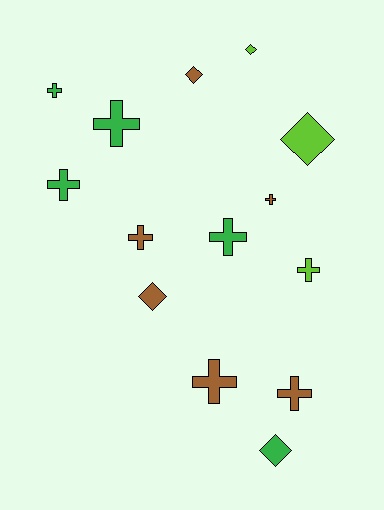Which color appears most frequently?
Brown, with 6 objects.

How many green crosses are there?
There are 4 green crosses.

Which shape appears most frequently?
Cross, with 9 objects.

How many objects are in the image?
There are 14 objects.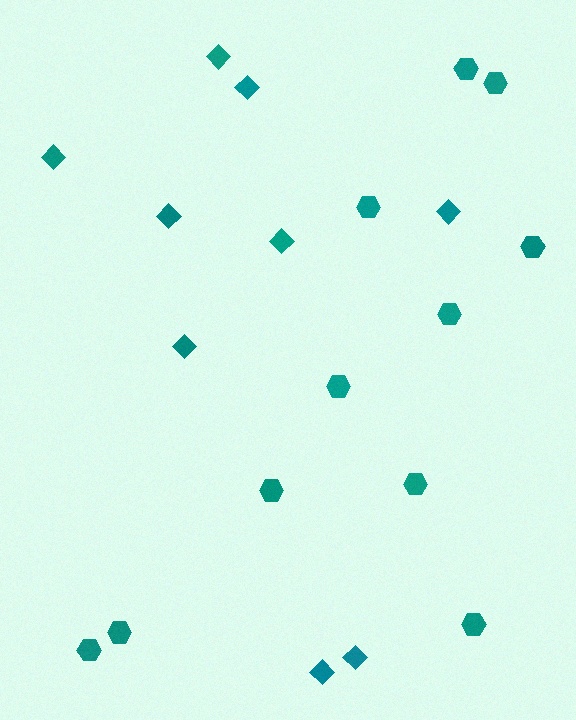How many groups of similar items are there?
There are 2 groups: one group of diamonds (9) and one group of hexagons (11).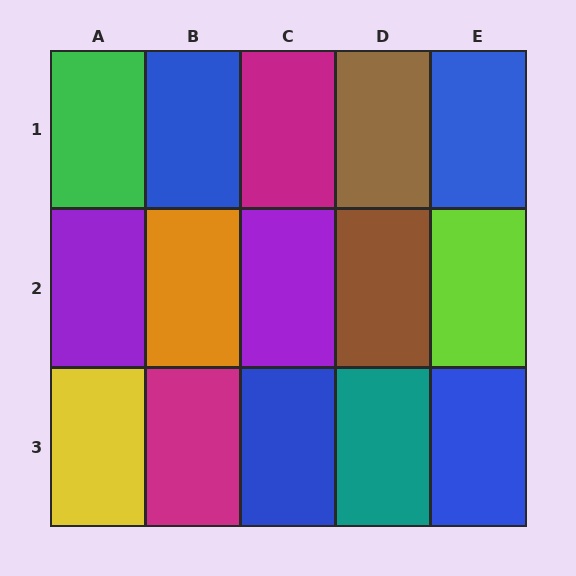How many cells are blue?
4 cells are blue.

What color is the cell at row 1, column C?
Magenta.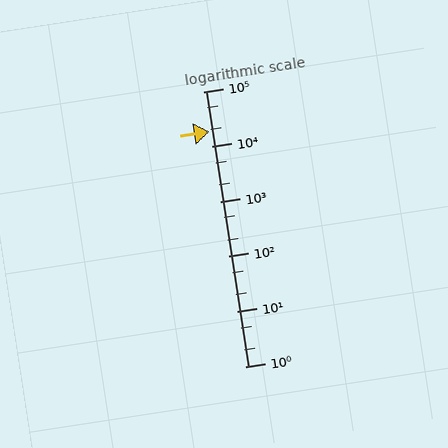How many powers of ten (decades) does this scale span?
The scale spans 5 decades, from 1 to 100000.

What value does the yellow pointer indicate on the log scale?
The pointer indicates approximately 19000.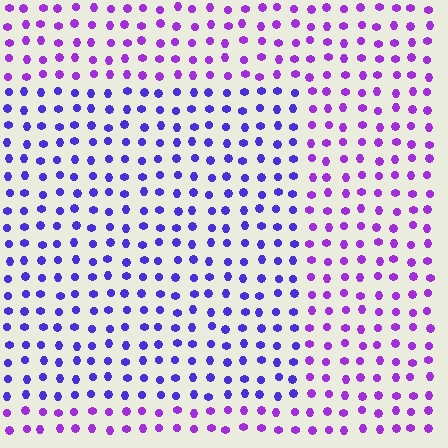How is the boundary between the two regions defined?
The boundary is defined purely by a slight shift in hue (about 30 degrees). Spacing, size, and orientation are identical on both sides.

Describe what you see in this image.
The image is filled with small purple elements in a uniform arrangement. A rectangle-shaped region is visible where the elements are tinted to a slightly different hue, forming a subtle color boundary.